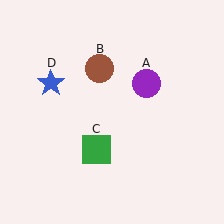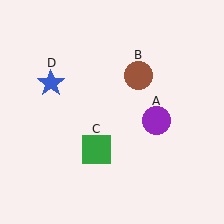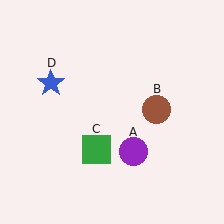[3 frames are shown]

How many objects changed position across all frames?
2 objects changed position: purple circle (object A), brown circle (object B).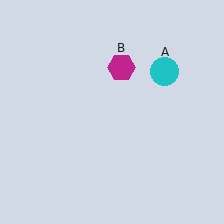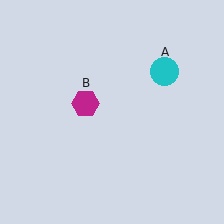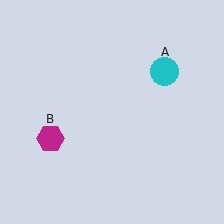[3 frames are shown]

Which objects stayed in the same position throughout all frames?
Cyan circle (object A) remained stationary.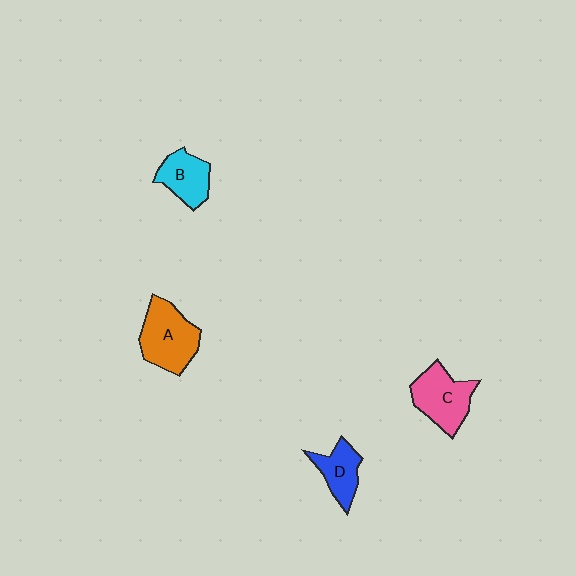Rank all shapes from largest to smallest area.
From largest to smallest: A (orange), C (pink), B (cyan), D (blue).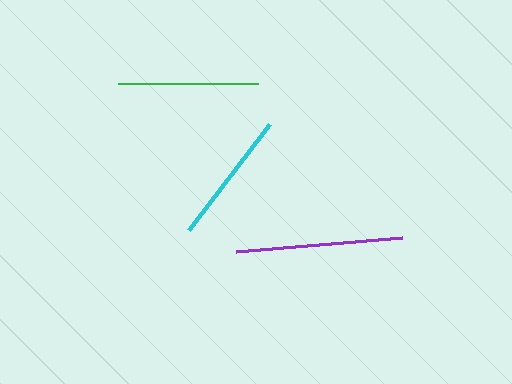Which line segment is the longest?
The purple line is the longest at approximately 167 pixels.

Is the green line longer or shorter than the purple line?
The purple line is longer than the green line.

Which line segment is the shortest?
The cyan line is the shortest at approximately 134 pixels.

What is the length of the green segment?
The green segment is approximately 141 pixels long.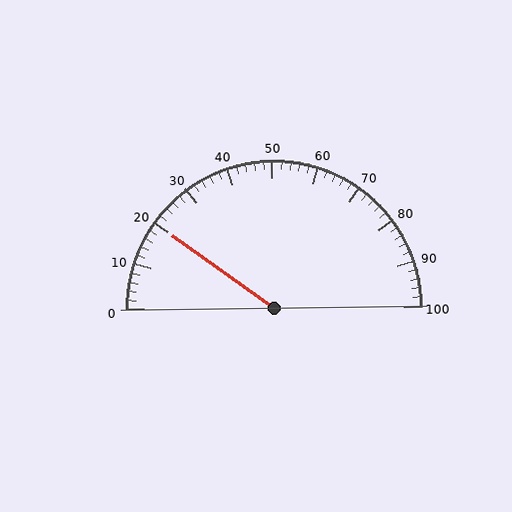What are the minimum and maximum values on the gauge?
The gauge ranges from 0 to 100.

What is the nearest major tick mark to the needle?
The nearest major tick mark is 20.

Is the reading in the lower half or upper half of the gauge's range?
The reading is in the lower half of the range (0 to 100).